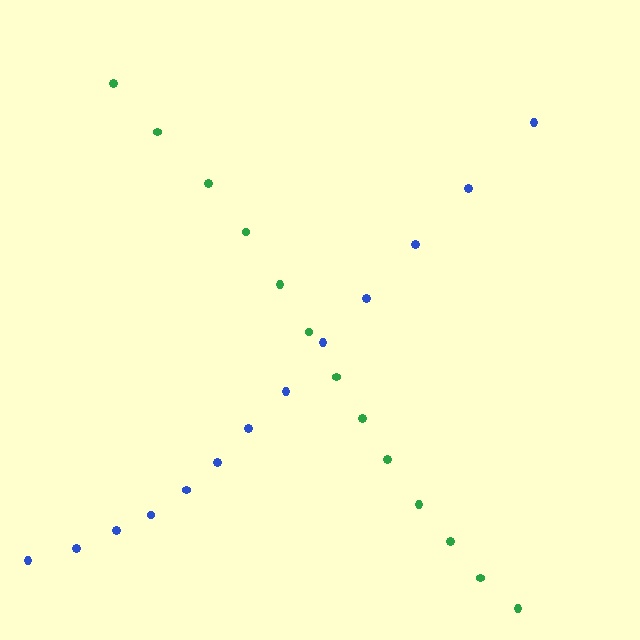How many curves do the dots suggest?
There are 2 distinct paths.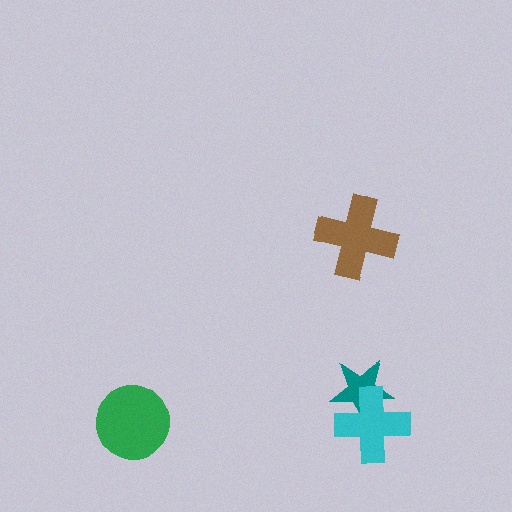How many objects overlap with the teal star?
1 object overlaps with the teal star.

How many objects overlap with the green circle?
0 objects overlap with the green circle.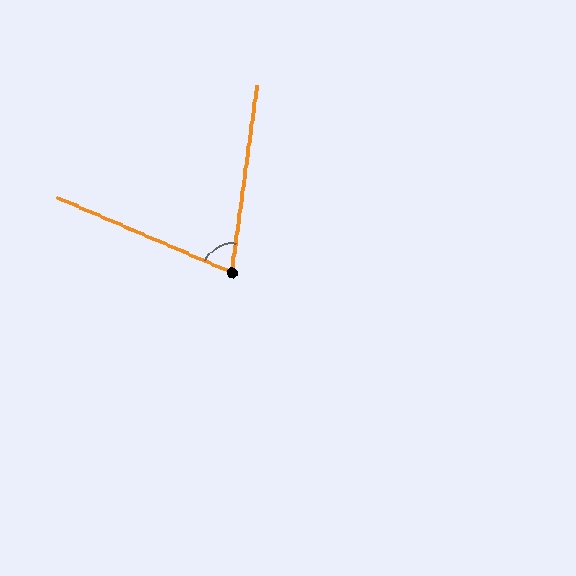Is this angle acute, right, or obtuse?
It is acute.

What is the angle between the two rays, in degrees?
Approximately 75 degrees.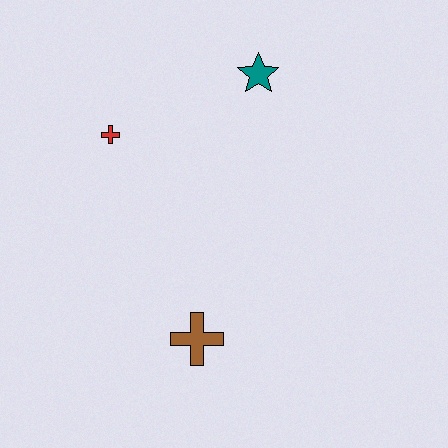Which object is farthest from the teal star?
The brown cross is farthest from the teal star.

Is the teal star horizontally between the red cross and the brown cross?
No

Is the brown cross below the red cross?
Yes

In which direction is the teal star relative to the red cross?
The teal star is to the right of the red cross.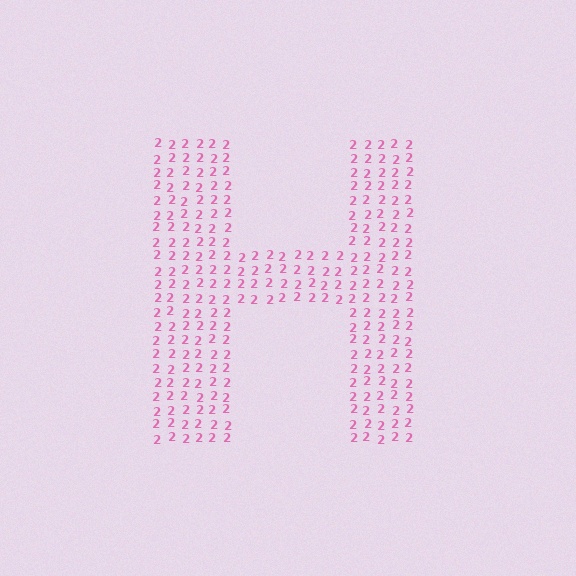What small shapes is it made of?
It is made of small digit 2's.